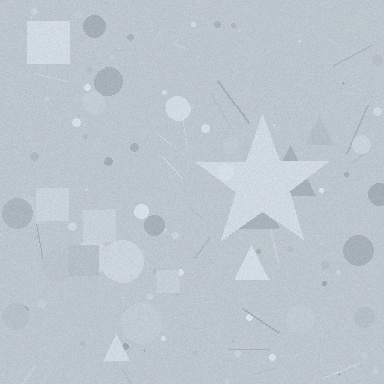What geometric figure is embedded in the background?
A star is embedded in the background.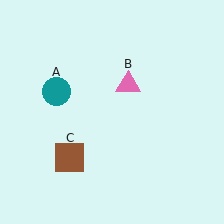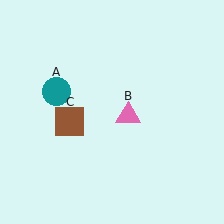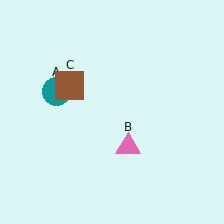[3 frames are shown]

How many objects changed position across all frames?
2 objects changed position: pink triangle (object B), brown square (object C).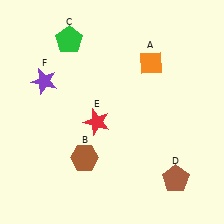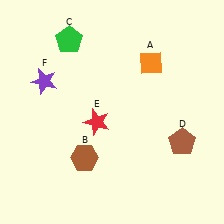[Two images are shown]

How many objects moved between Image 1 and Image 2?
1 object moved between the two images.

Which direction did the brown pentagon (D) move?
The brown pentagon (D) moved up.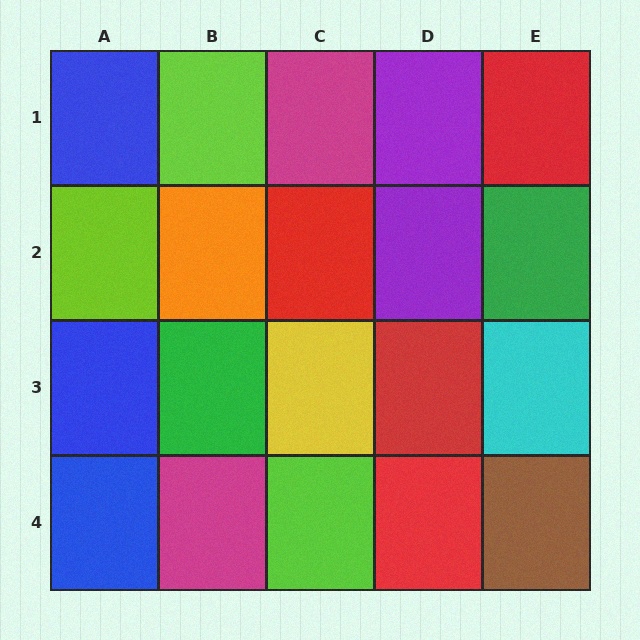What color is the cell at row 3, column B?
Green.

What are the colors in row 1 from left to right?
Blue, lime, magenta, purple, red.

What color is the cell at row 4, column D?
Red.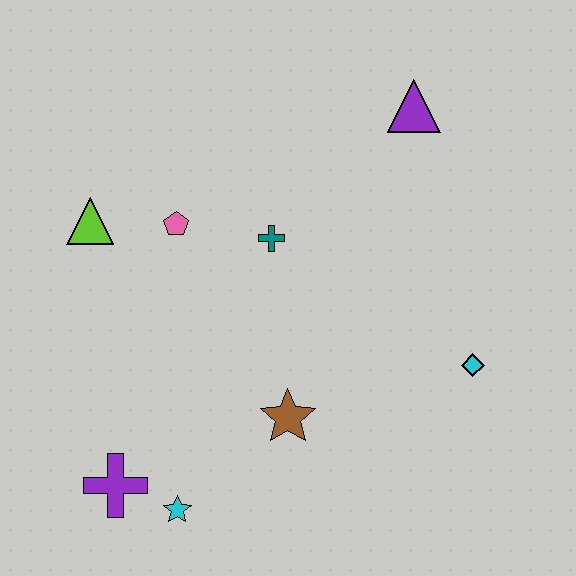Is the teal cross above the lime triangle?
No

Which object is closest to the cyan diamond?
The brown star is closest to the cyan diamond.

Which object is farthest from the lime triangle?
The cyan diamond is farthest from the lime triangle.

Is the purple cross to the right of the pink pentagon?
No